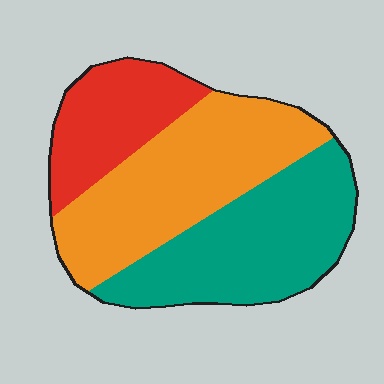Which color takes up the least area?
Red, at roughly 20%.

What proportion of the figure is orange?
Orange covers roughly 40% of the figure.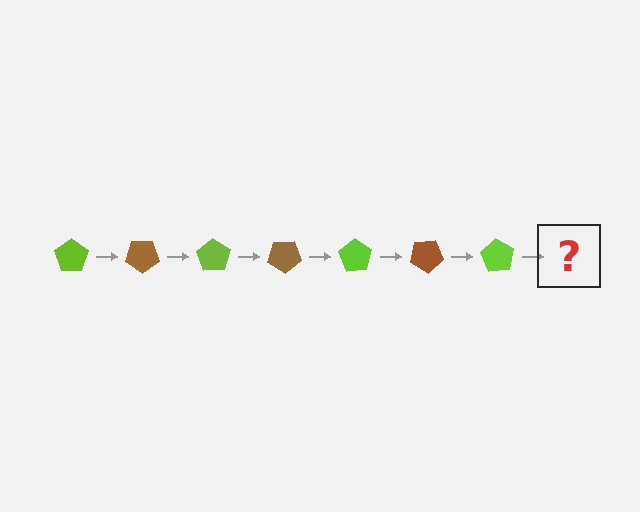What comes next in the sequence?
The next element should be a brown pentagon, rotated 245 degrees from the start.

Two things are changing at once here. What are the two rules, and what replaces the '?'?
The two rules are that it rotates 35 degrees each step and the color cycles through lime and brown. The '?' should be a brown pentagon, rotated 245 degrees from the start.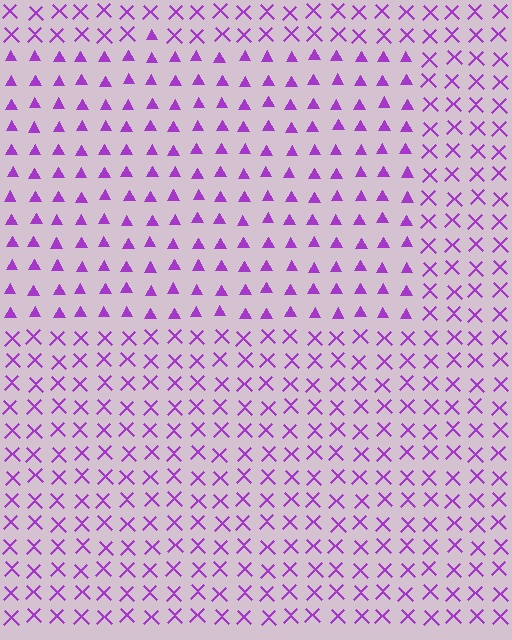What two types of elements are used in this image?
The image uses triangles inside the rectangle region and X marks outside it.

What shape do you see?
I see a rectangle.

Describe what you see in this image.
The image is filled with small purple elements arranged in a uniform grid. A rectangle-shaped region contains triangles, while the surrounding area contains X marks. The boundary is defined purely by the change in element shape.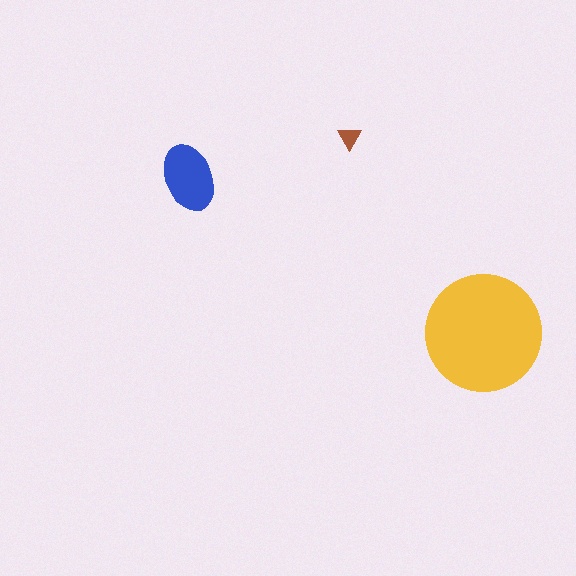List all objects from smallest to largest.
The brown triangle, the blue ellipse, the yellow circle.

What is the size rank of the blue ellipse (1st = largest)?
2nd.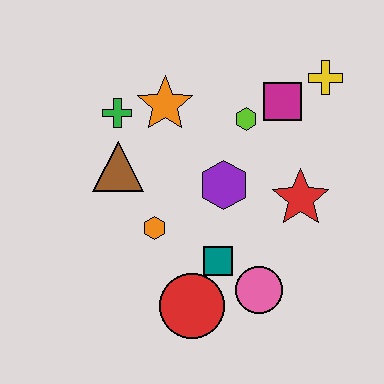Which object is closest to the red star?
The purple hexagon is closest to the red star.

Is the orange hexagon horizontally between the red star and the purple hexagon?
No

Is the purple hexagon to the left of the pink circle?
Yes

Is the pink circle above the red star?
No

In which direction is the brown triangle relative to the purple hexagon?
The brown triangle is to the left of the purple hexagon.